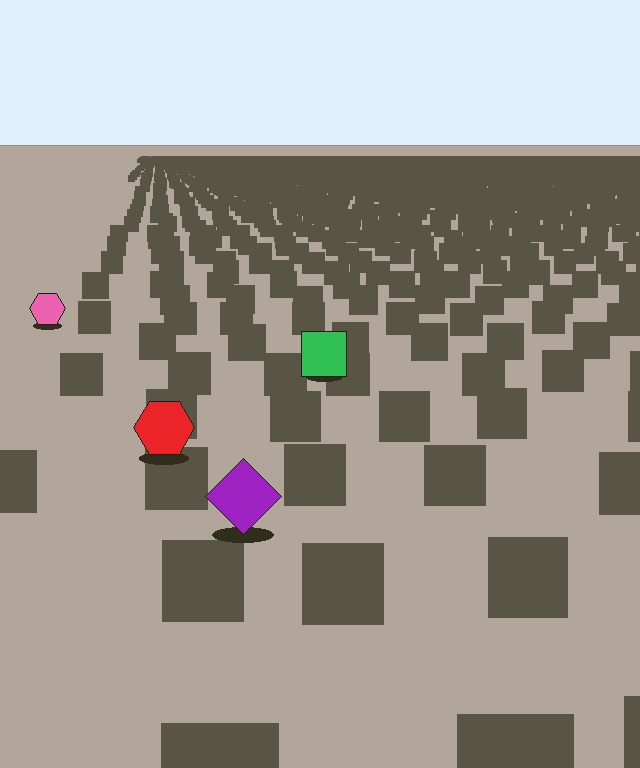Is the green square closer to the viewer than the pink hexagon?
Yes. The green square is closer — you can tell from the texture gradient: the ground texture is coarser near it.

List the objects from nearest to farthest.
From nearest to farthest: the purple diamond, the red hexagon, the green square, the pink hexagon.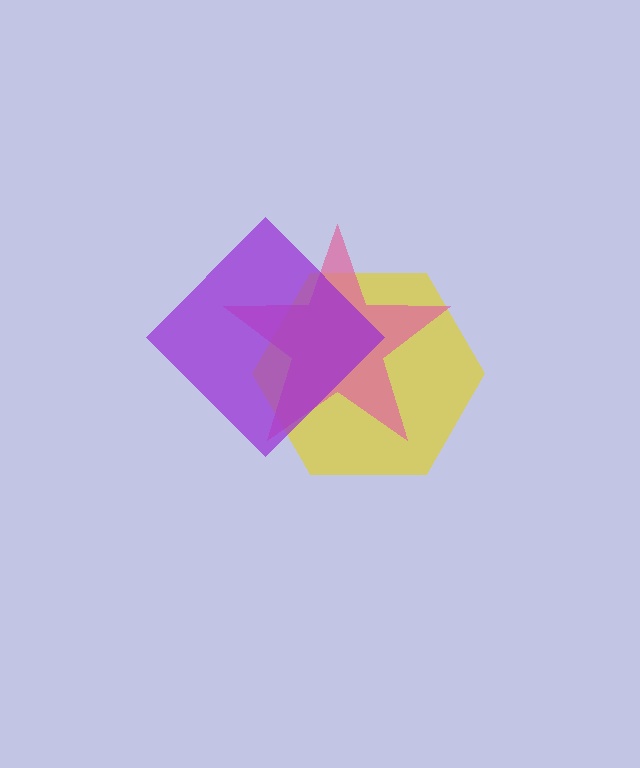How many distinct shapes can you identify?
There are 3 distinct shapes: a yellow hexagon, a pink star, a purple diamond.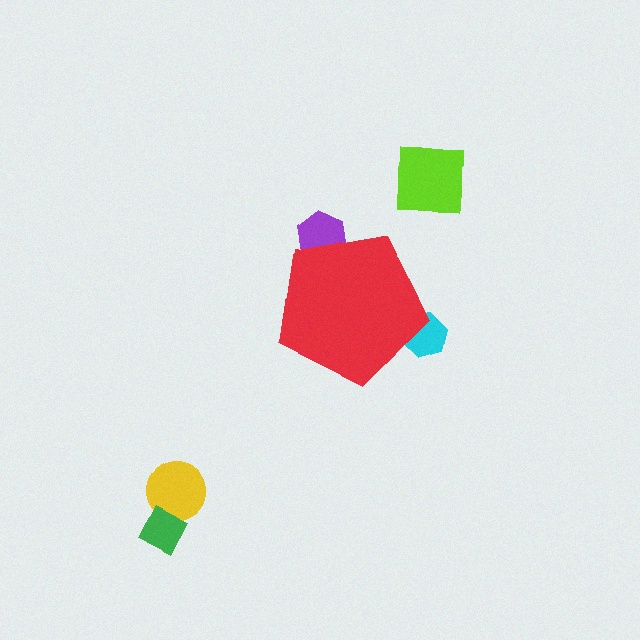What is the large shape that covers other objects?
A red pentagon.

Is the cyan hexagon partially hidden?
Yes, the cyan hexagon is partially hidden behind the red pentagon.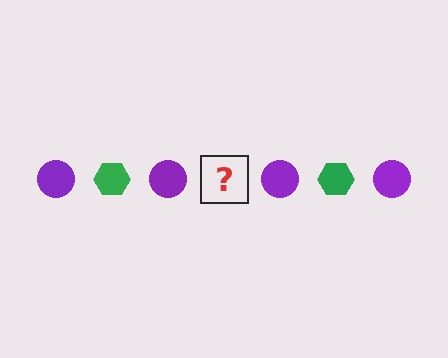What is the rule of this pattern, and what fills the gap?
The rule is that the pattern alternates between purple circle and green hexagon. The gap should be filled with a green hexagon.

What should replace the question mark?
The question mark should be replaced with a green hexagon.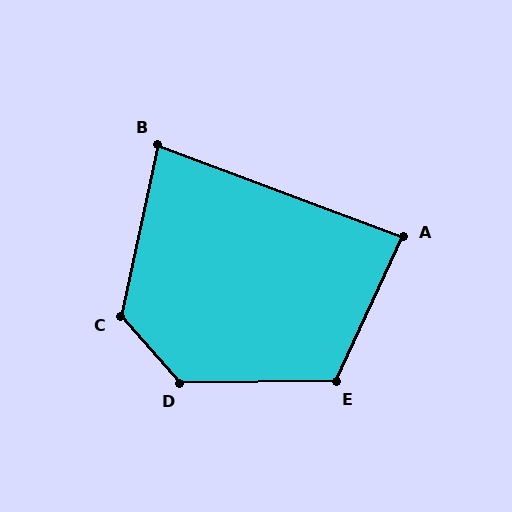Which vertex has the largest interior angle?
D, at approximately 131 degrees.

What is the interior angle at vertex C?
Approximately 126 degrees (obtuse).